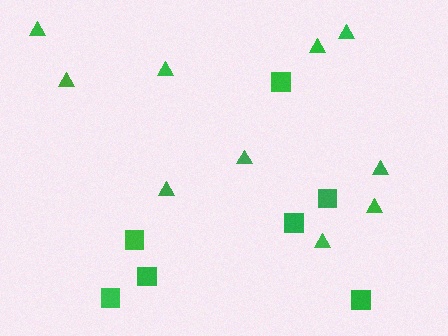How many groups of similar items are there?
There are 2 groups: one group of squares (7) and one group of triangles (10).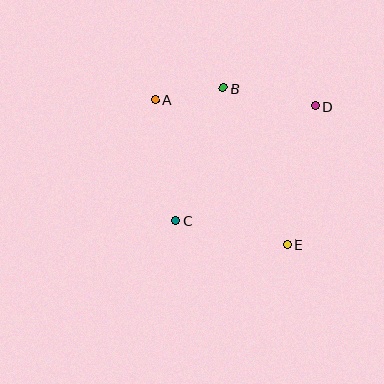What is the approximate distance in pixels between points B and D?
The distance between B and D is approximately 93 pixels.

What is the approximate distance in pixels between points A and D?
The distance between A and D is approximately 160 pixels.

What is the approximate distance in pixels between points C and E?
The distance between C and E is approximately 114 pixels.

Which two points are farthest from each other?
Points A and E are farthest from each other.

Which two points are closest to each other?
Points A and B are closest to each other.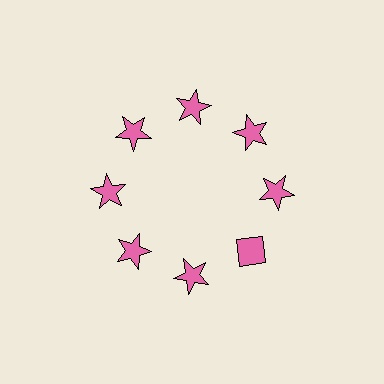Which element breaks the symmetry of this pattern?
The pink diamond at roughly the 4 o'clock position breaks the symmetry. All other shapes are pink stars.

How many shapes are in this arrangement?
There are 8 shapes arranged in a ring pattern.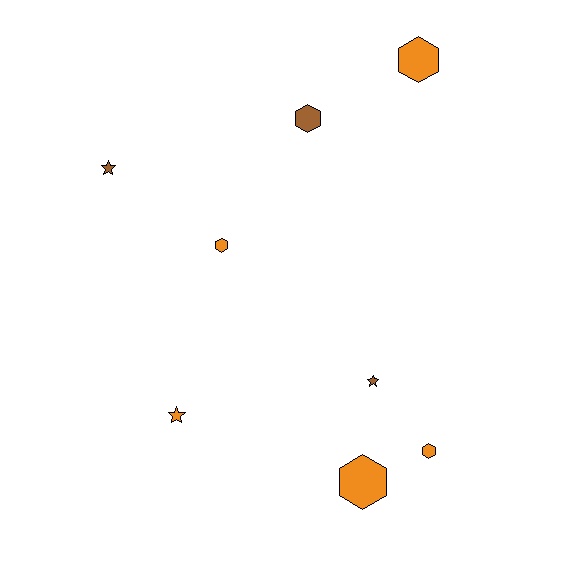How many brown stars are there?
There are 2 brown stars.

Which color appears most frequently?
Orange, with 5 objects.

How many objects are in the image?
There are 8 objects.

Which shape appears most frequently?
Hexagon, with 5 objects.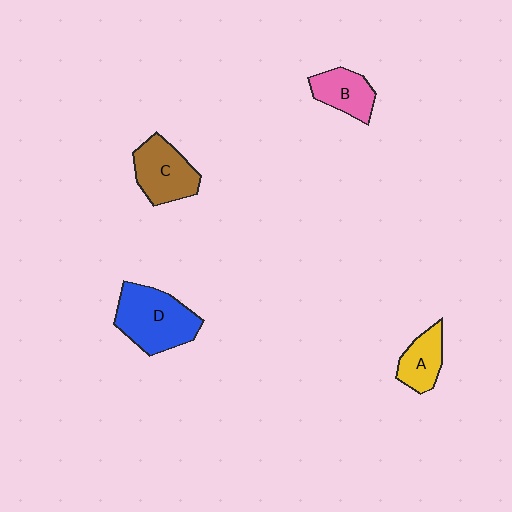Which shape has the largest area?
Shape D (blue).